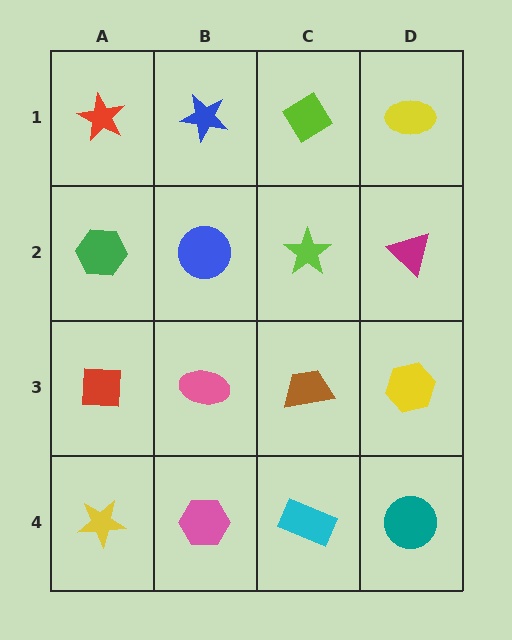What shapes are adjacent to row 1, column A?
A green hexagon (row 2, column A), a blue star (row 1, column B).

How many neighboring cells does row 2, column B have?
4.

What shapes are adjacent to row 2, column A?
A red star (row 1, column A), a red square (row 3, column A), a blue circle (row 2, column B).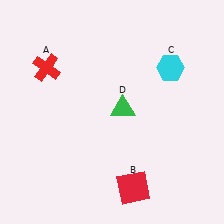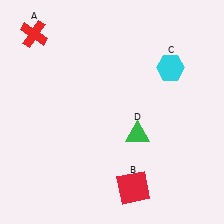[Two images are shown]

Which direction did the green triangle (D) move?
The green triangle (D) moved down.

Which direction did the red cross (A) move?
The red cross (A) moved up.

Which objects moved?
The objects that moved are: the red cross (A), the green triangle (D).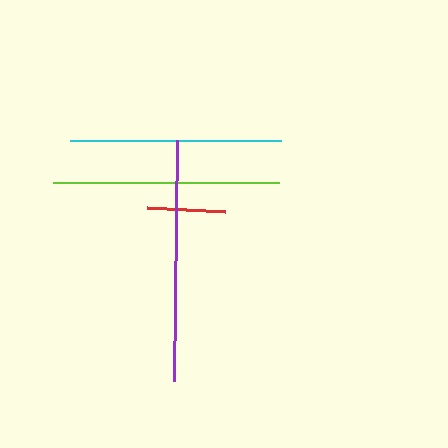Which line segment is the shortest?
The red line is the shortest at approximately 79 pixels.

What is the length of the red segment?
The red segment is approximately 79 pixels long.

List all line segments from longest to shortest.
From longest to shortest: purple, lime, cyan, red.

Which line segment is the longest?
The purple line is the longest at approximately 241 pixels.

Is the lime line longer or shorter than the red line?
The lime line is longer than the red line.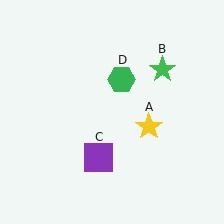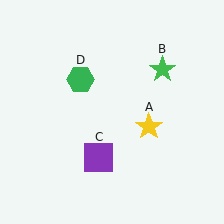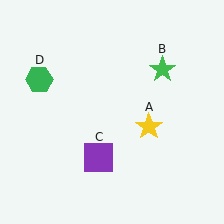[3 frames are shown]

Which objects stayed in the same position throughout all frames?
Yellow star (object A) and green star (object B) and purple square (object C) remained stationary.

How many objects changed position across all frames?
1 object changed position: green hexagon (object D).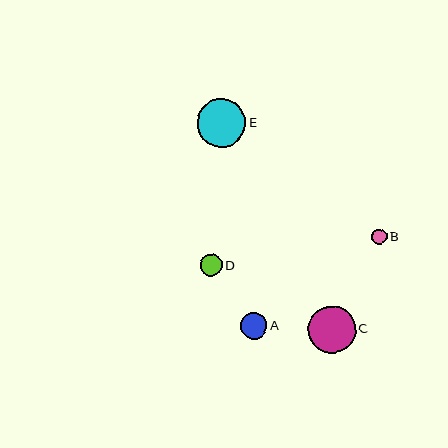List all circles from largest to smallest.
From largest to smallest: E, C, A, D, B.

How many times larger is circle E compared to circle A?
Circle E is approximately 1.8 times the size of circle A.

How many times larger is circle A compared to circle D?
Circle A is approximately 1.2 times the size of circle D.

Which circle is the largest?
Circle E is the largest with a size of approximately 48 pixels.